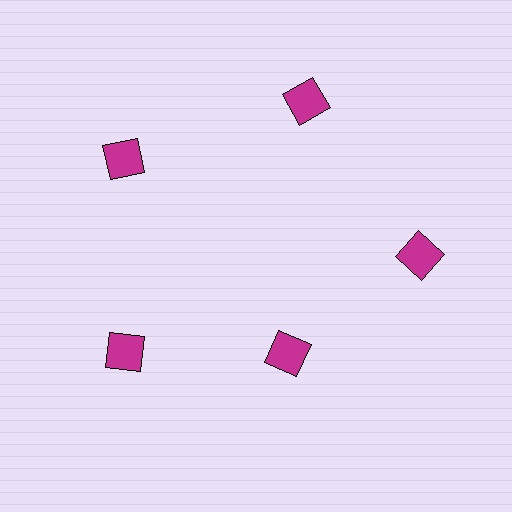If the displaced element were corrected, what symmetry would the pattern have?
It would have 5-fold rotational symmetry — the pattern would map onto itself every 72 degrees.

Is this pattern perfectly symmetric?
No. The 5 magenta squares are arranged in a ring, but one element near the 5 o'clock position is pulled inward toward the center, breaking the 5-fold rotational symmetry.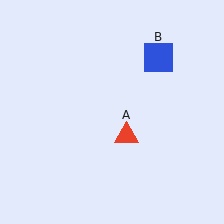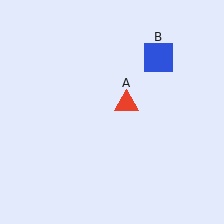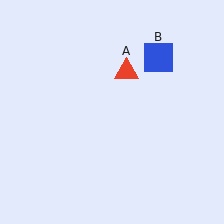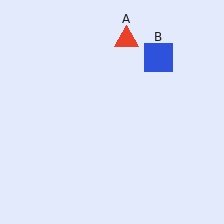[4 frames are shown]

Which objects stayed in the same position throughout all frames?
Blue square (object B) remained stationary.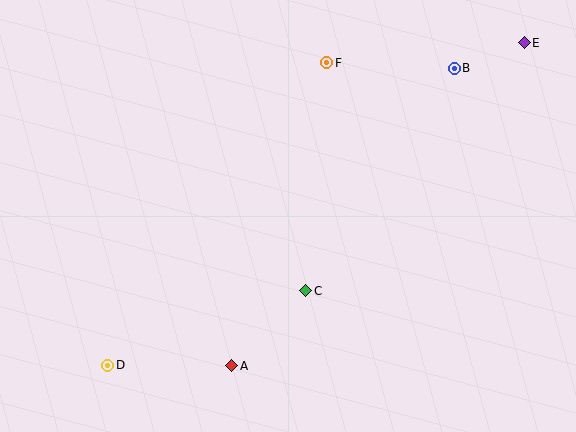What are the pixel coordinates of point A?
Point A is at (232, 366).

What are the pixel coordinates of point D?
Point D is at (108, 365).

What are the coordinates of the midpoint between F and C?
The midpoint between F and C is at (316, 177).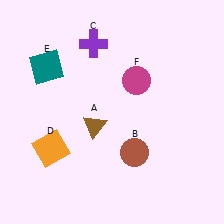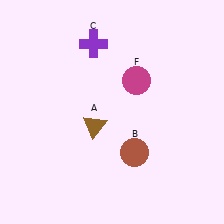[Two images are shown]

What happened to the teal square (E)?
The teal square (E) was removed in Image 2. It was in the top-left area of Image 1.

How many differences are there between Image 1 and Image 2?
There are 2 differences between the two images.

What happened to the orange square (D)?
The orange square (D) was removed in Image 2. It was in the bottom-left area of Image 1.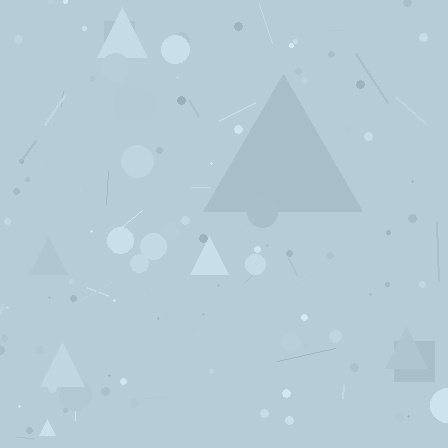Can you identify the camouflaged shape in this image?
The camouflaged shape is a triangle.